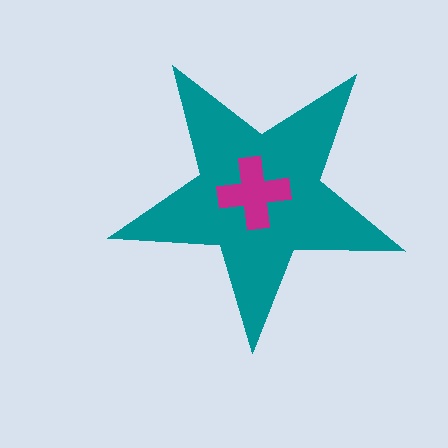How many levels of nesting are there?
2.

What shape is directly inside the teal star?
The magenta cross.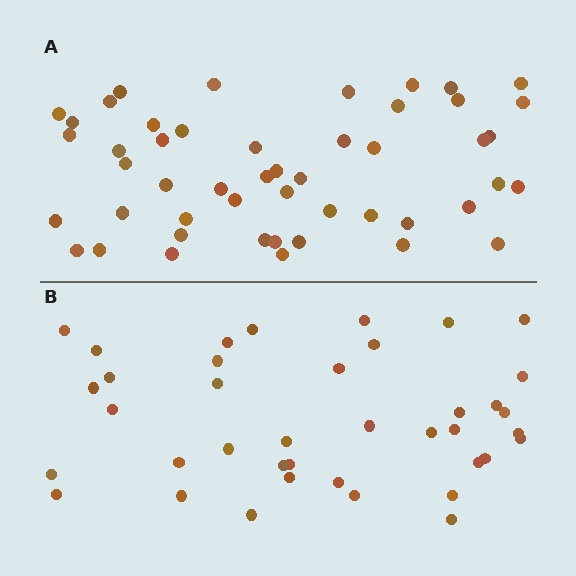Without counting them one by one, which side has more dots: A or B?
Region A (the top region) has more dots.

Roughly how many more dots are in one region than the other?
Region A has roughly 10 or so more dots than region B.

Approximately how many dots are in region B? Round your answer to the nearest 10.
About 40 dots. (The exact count is 39, which rounds to 40.)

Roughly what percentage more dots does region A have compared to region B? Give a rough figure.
About 25% more.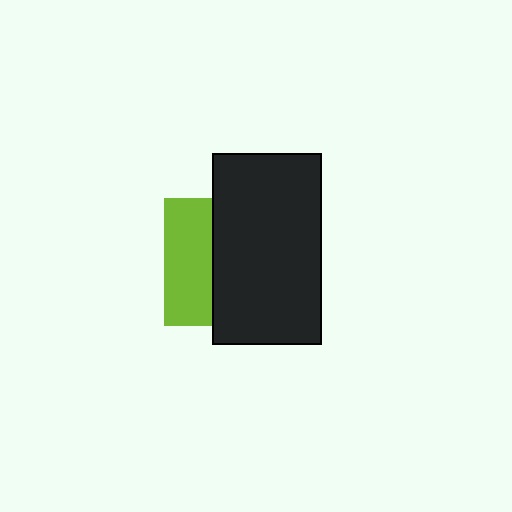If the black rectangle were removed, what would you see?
You would see the complete lime square.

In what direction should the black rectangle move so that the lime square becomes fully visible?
The black rectangle should move right. That is the shortest direction to clear the overlap and leave the lime square fully visible.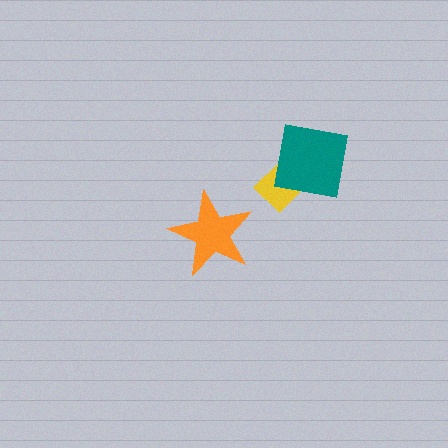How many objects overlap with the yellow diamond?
1 object overlaps with the yellow diamond.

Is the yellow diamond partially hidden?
Yes, it is partially covered by another shape.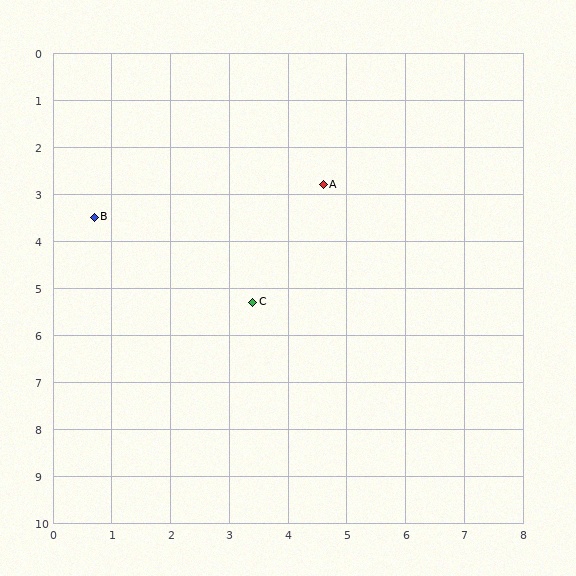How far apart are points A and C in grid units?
Points A and C are about 2.8 grid units apart.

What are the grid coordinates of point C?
Point C is at approximately (3.4, 5.3).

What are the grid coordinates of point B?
Point B is at approximately (0.7, 3.5).